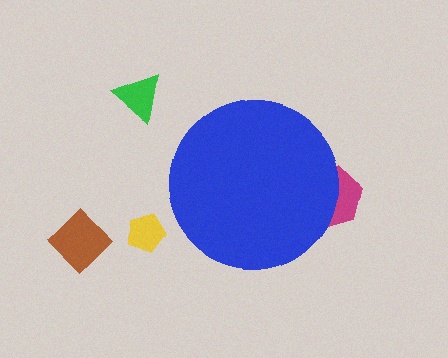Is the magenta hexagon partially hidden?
Yes, the magenta hexagon is partially hidden behind the blue circle.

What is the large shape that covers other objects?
A blue circle.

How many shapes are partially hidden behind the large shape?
1 shape is partially hidden.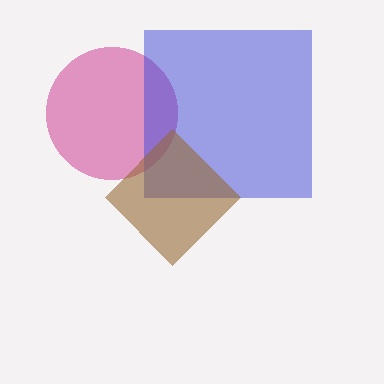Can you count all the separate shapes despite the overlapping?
Yes, there are 3 separate shapes.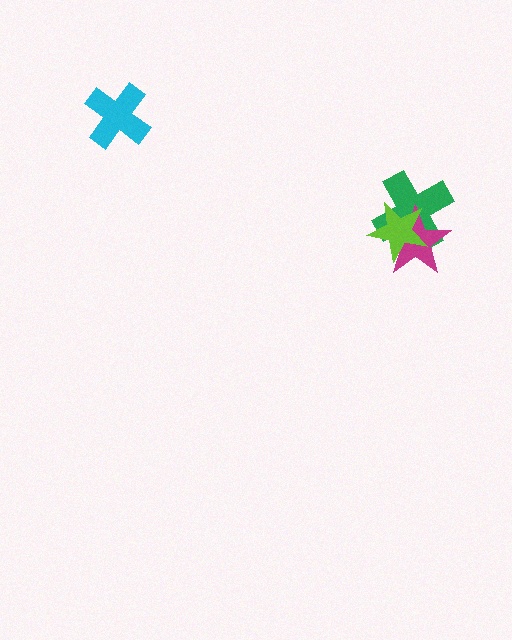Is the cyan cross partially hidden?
No, no other shape covers it.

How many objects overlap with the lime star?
2 objects overlap with the lime star.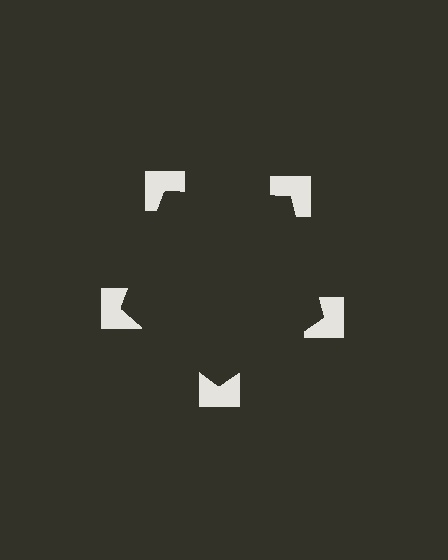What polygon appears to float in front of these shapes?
An illusory pentagon — its edges are inferred from the aligned wedge cuts in the notched squares, not physically drawn.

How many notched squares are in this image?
There are 5 — one at each vertex of the illusory pentagon.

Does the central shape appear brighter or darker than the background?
It typically appears slightly darker than the background, even though no actual brightness change is drawn.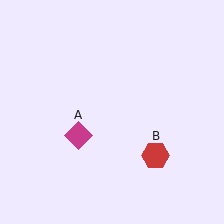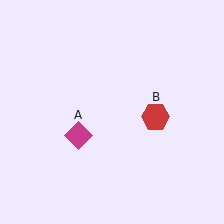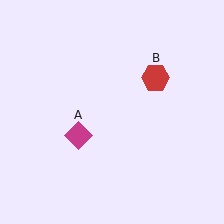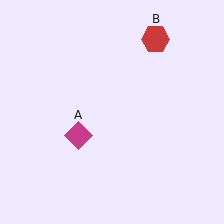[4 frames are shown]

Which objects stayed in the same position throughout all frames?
Magenta diamond (object A) remained stationary.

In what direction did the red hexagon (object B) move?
The red hexagon (object B) moved up.